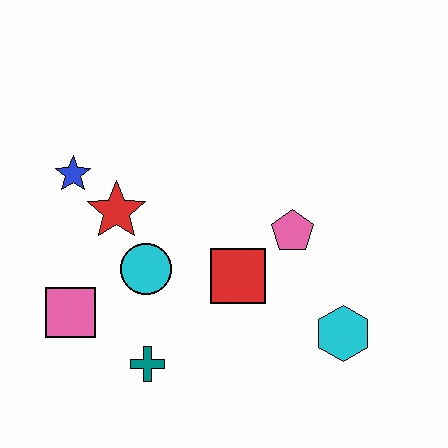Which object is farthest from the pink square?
The cyan hexagon is farthest from the pink square.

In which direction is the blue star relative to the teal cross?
The blue star is above the teal cross.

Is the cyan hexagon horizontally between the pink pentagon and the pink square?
No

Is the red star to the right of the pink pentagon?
No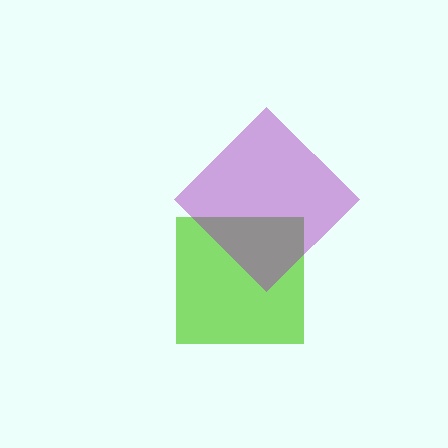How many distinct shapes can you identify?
There are 2 distinct shapes: a lime square, a purple diamond.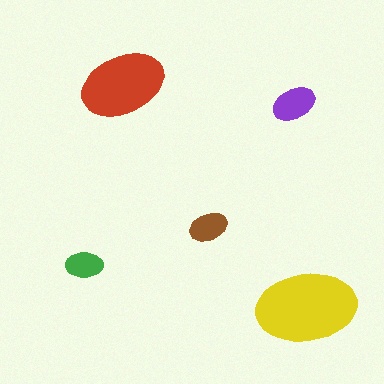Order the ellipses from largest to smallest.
the yellow one, the red one, the purple one, the brown one, the green one.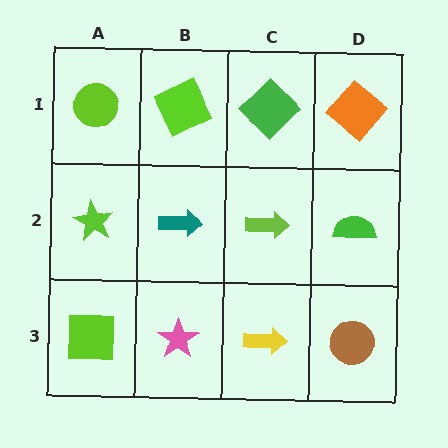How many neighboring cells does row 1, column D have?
2.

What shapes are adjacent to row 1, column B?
A teal arrow (row 2, column B), a lime circle (row 1, column A), a green diamond (row 1, column C).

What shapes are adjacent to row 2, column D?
An orange diamond (row 1, column D), a brown circle (row 3, column D), a lime arrow (row 2, column C).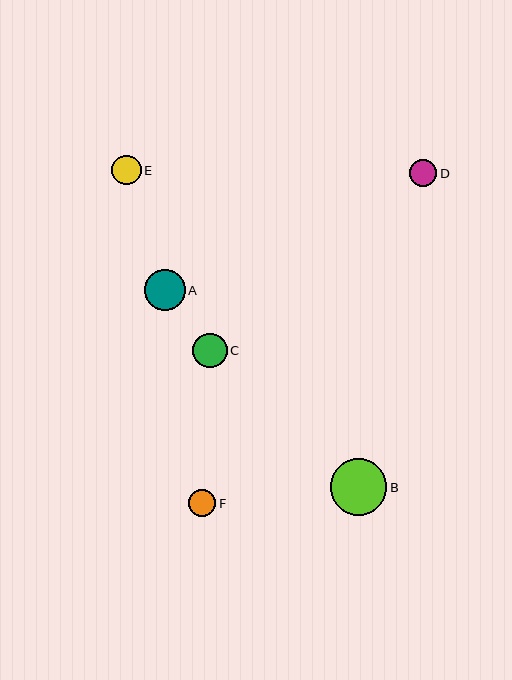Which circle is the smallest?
Circle D is the smallest with a size of approximately 27 pixels.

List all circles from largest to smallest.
From largest to smallest: B, A, C, E, F, D.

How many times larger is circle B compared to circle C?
Circle B is approximately 1.7 times the size of circle C.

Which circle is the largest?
Circle B is the largest with a size of approximately 57 pixels.